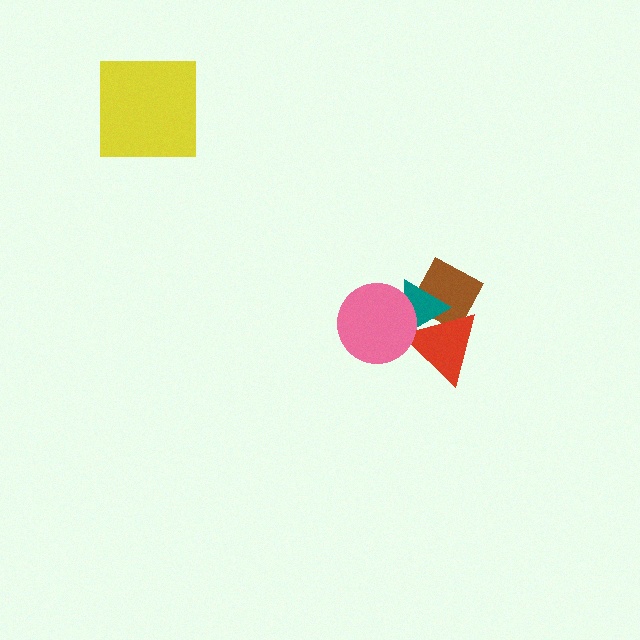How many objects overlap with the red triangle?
3 objects overlap with the red triangle.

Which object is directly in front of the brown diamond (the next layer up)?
The teal triangle is directly in front of the brown diamond.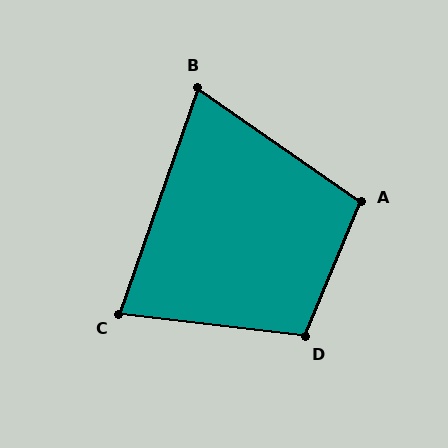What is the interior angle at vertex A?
Approximately 102 degrees (obtuse).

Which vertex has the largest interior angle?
D, at approximately 106 degrees.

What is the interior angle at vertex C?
Approximately 78 degrees (acute).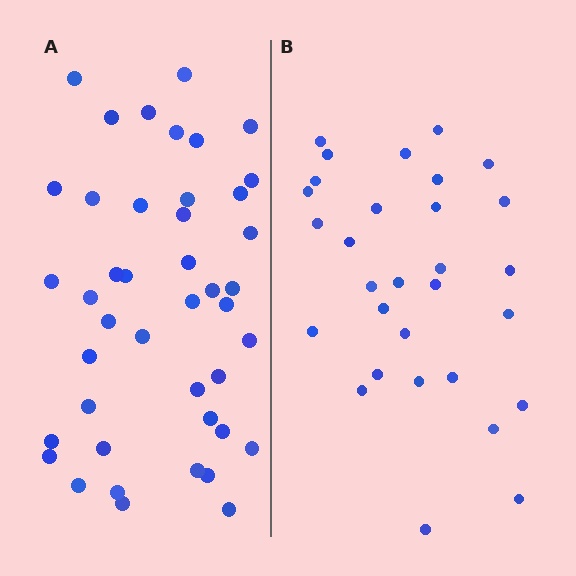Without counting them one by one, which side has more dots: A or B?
Region A (the left region) has more dots.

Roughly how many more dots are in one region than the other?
Region A has approximately 15 more dots than region B.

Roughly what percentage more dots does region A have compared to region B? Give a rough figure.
About 45% more.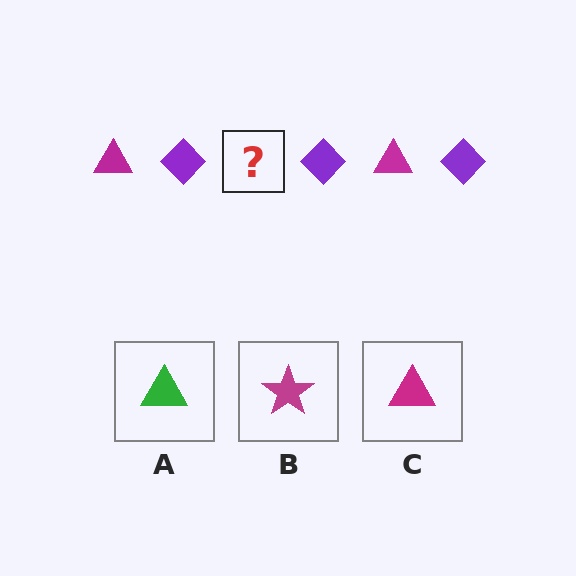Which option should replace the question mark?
Option C.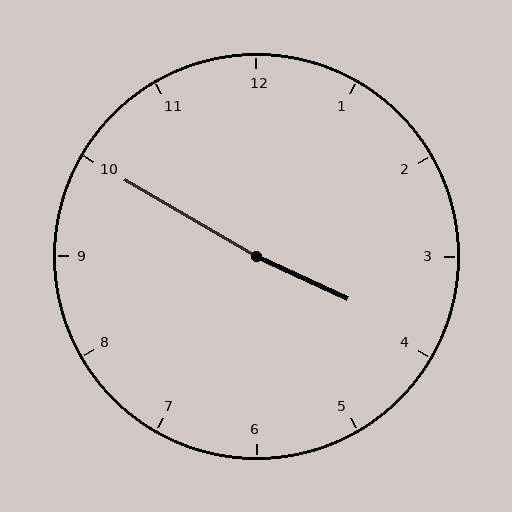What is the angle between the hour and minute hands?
Approximately 175 degrees.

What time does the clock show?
3:50.